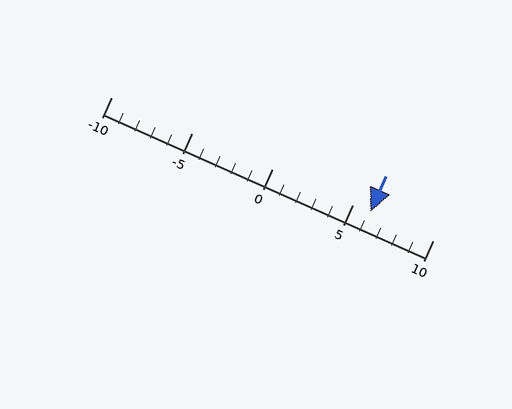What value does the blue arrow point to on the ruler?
The blue arrow points to approximately 6.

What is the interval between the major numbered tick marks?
The major tick marks are spaced 5 units apart.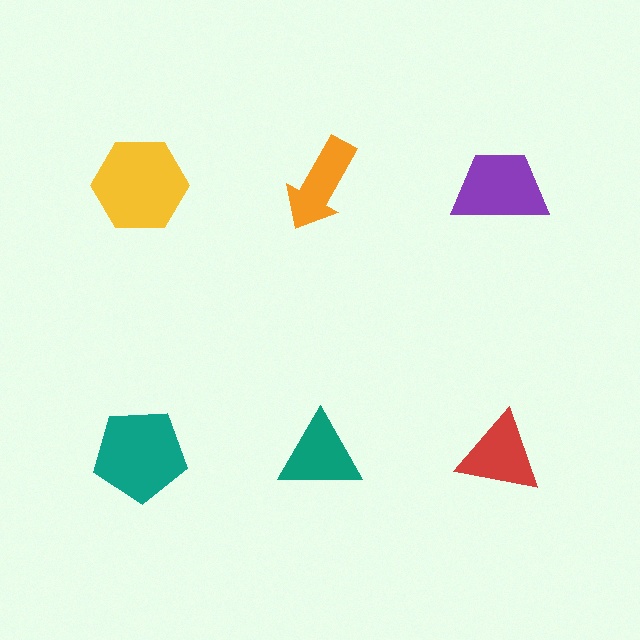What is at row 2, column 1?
A teal pentagon.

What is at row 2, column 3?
A red triangle.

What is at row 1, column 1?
A yellow hexagon.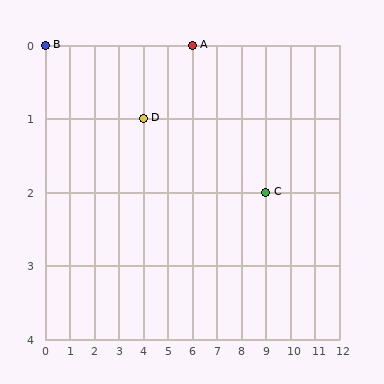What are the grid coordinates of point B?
Point B is at grid coordinates (0, 0).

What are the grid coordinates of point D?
Point D is at grid coordinates (4, 1).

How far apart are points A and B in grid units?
Points A and B are 6 columns apart.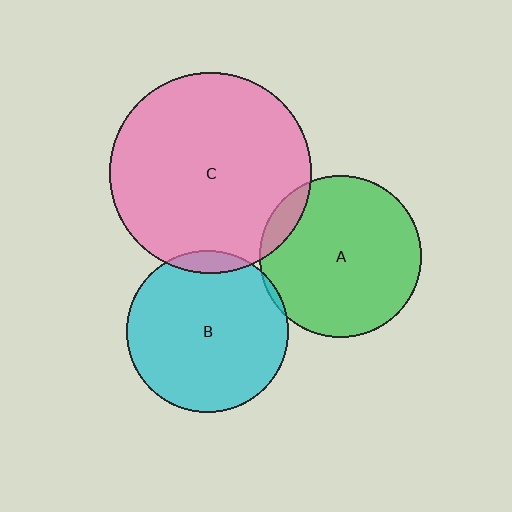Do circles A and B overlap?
Yes.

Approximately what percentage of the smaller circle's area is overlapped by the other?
Approximately 5%.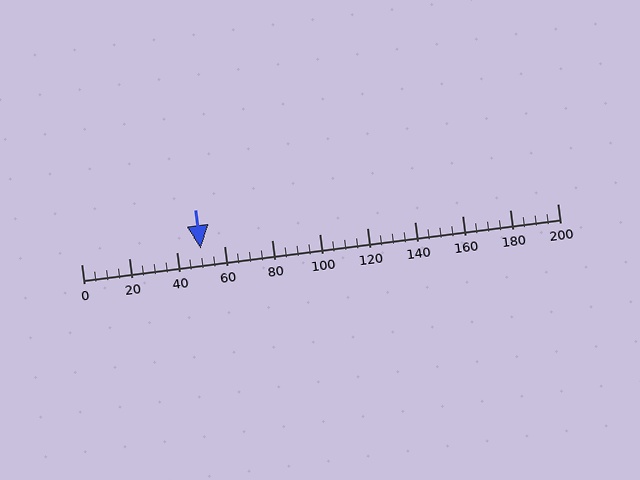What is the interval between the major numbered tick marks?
The major tick marks are spaced 20 units apart.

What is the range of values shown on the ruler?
The ruler shows values from 0 to 200.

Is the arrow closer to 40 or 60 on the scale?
The arrow is closer to 60.